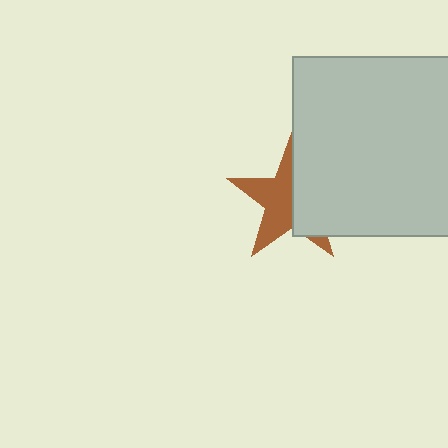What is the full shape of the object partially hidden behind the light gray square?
The partially hidden object is a brown star.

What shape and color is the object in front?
The object in front is a light gray square.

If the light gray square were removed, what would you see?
You would see the complete brown star.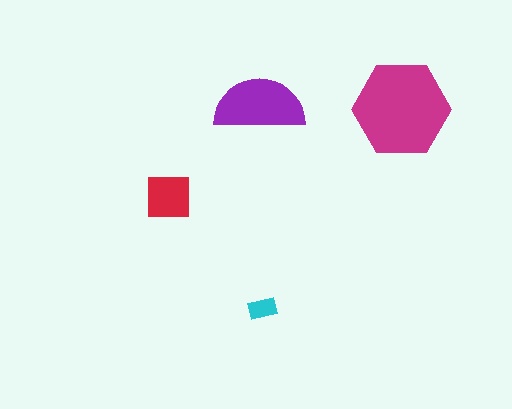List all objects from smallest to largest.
The cyan rectangle, the red square, the purple semicircle, the magenta hexagon.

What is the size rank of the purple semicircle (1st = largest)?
2nd.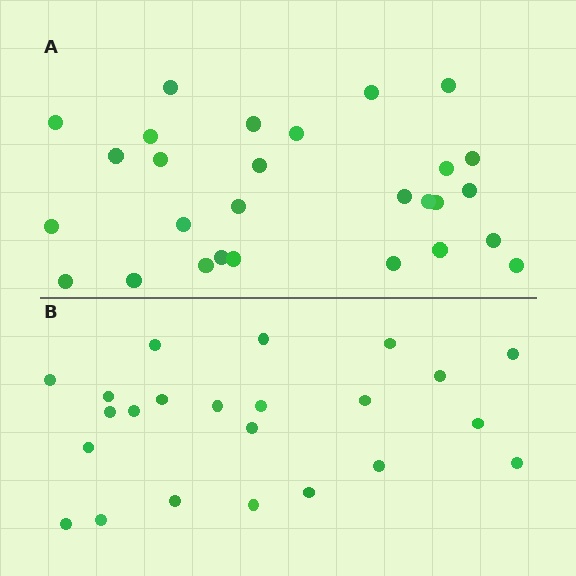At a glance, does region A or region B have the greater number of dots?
Region A (the top region) has more dots.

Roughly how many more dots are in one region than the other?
Region A has about 5 more dots than region B.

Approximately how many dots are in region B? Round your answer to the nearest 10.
About 20 dots. (The exact count is 23, which rounds to 20.)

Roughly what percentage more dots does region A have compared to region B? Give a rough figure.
About 20% more.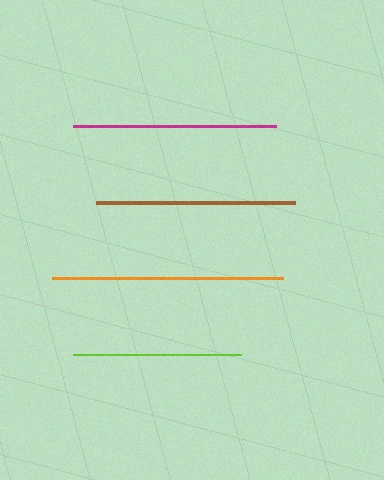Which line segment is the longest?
The orange line is the longest at approximately 231 pixels.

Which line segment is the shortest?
The lime line is the shortest at approximately 168 pixels.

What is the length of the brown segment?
The brown segment is approximately 199 pixels long.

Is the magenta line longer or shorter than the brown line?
The magenta line is longer than the brown line.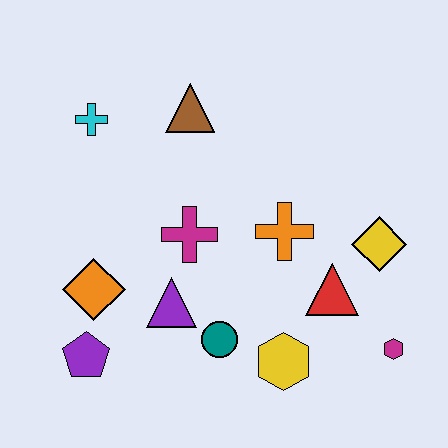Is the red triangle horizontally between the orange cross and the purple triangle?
No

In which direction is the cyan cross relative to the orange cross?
The cyan cross is to the left of the orange cross.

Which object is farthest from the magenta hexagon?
The cyan cross is farthest from the magenta hexagon.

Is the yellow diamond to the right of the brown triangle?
Yes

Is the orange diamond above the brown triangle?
No